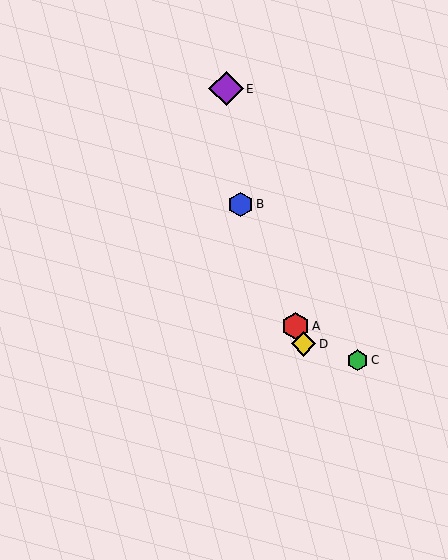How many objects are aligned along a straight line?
3 objects (A, B, D) are aligned along a straight line.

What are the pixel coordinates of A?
Object A is at (295, 326).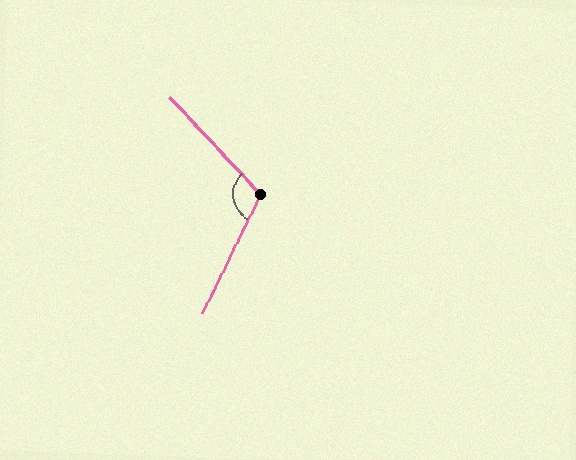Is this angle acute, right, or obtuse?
It is obtuse.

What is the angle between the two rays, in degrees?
Approximately 111 degrees.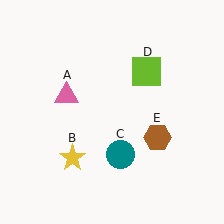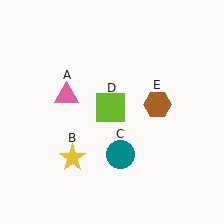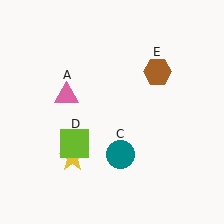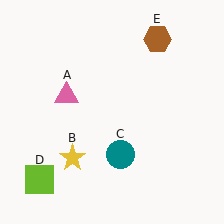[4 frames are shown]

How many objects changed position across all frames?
2 objects changed position: lime square (object D), brown hexagon (object E).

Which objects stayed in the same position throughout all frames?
Pink triangle (object A) and yellow star (object B) and teal circle (object C) remained stationary.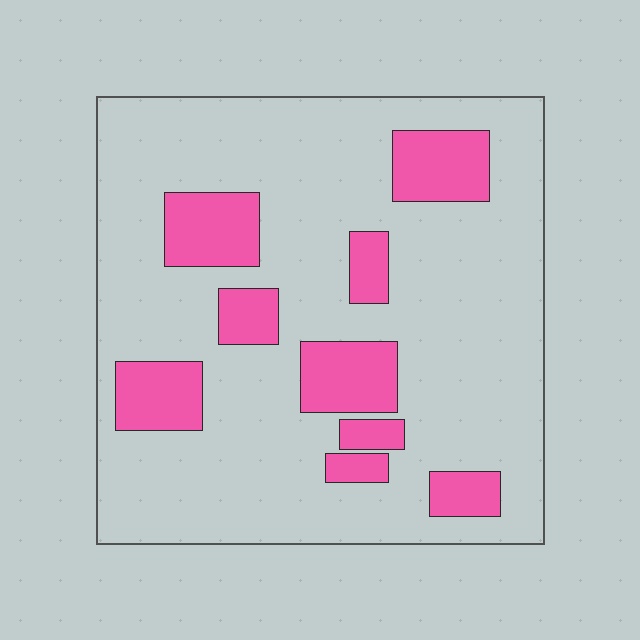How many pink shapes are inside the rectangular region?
9.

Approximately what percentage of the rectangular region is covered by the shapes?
Approximately 20%.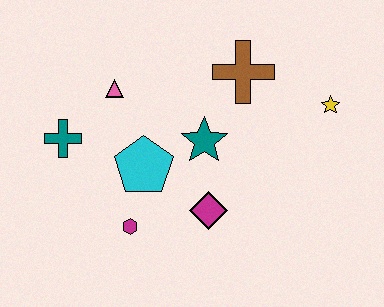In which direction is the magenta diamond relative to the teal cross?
The magenta diamond is to the right of the teal cross.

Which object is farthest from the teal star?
The teal cross is farthest from the teal star.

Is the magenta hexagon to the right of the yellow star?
No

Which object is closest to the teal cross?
The pink triangle is closest to the teal cross.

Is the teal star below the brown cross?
Yes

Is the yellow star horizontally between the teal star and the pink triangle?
No